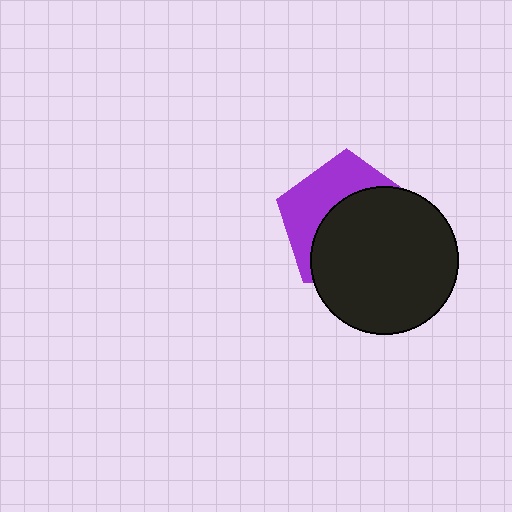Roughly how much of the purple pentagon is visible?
A small part of it is visible (roughly 39%).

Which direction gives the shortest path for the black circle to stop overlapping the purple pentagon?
Moving toward the lower-right gives the shortest separation.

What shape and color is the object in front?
The object in front is a black circle.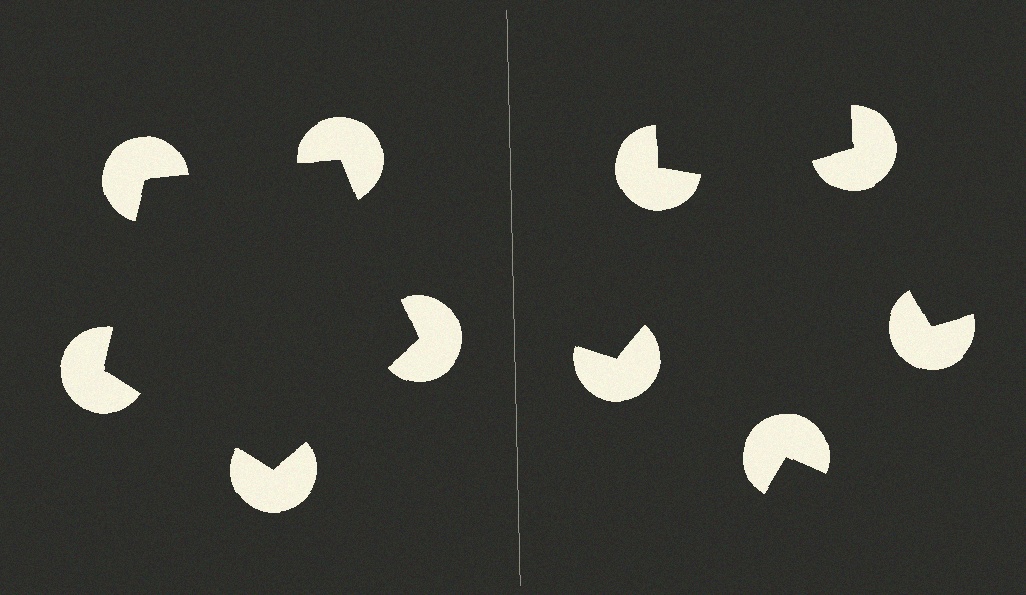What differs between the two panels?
The pac-man discs are positioned identically on both sides; only the wedge orientations differ. On the left they align to a pentagon; on the right they are misaligned.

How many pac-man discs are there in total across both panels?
10 — 5 on each side.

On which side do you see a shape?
An illusory pentagon appears on the left side. On the right side the wedge cuts are rotated, so no coherent shape forms.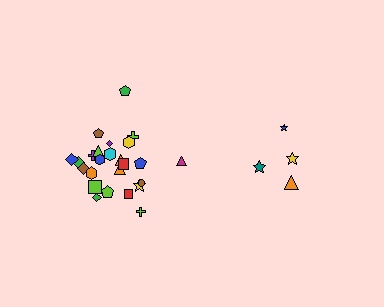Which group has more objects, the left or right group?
The left group.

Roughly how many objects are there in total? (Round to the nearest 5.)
Roughly 30 objects in total.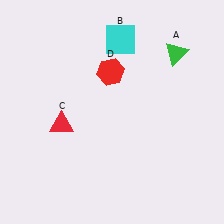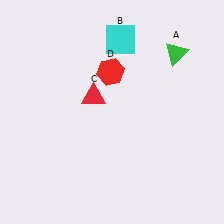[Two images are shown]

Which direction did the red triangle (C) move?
The red triangle (C) moved right.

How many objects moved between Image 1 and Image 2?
1 object moved between the two images.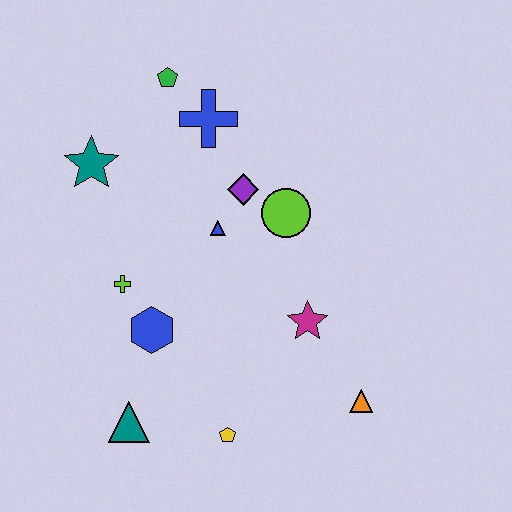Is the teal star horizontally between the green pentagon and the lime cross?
No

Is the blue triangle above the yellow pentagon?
Yes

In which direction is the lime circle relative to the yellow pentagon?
The lime circle is above the yellow pentagon.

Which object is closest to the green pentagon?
The blue cross is closest to the green pentagon.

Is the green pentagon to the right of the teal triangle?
Yes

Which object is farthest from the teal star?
The orange triangle is farthest from the teal star.